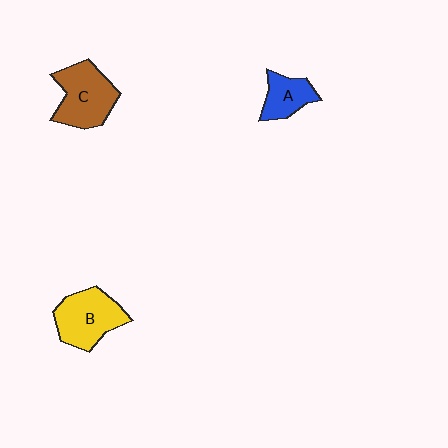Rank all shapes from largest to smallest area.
From largest to smallest: C (brown), B (yellow), A (blue).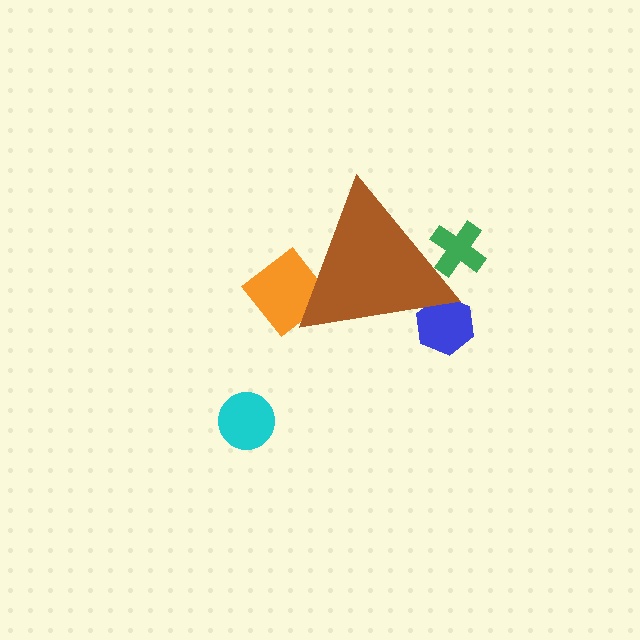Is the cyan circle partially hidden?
No, the cyan circle is fully visible.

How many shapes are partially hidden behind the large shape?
3 shapes are partially hidden.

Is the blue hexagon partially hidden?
Yes, the blue hexagon is partially hidden behind the brown triangle.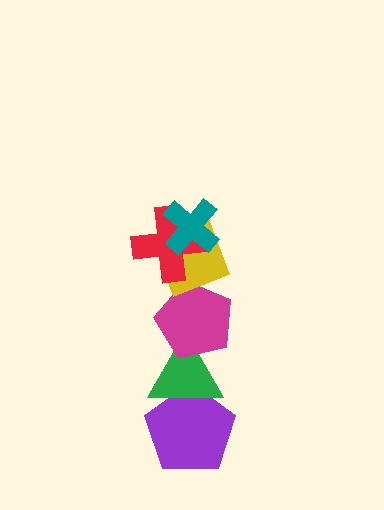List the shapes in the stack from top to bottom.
From top to bottom: the teal cross, the red cross, the yellow diamond, the magenta pentagon, the green triangle, the purple pentagon.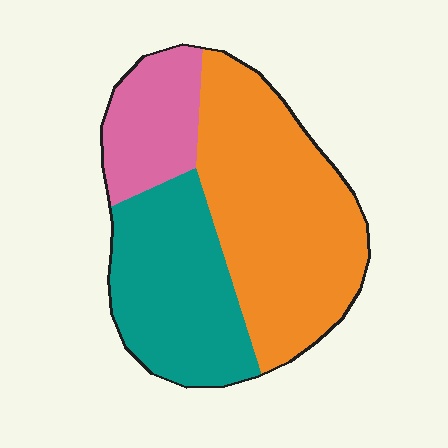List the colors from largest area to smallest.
From largest to smallest: orange, teal, pink.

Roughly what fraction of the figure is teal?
Teal covers about 35% of the figure.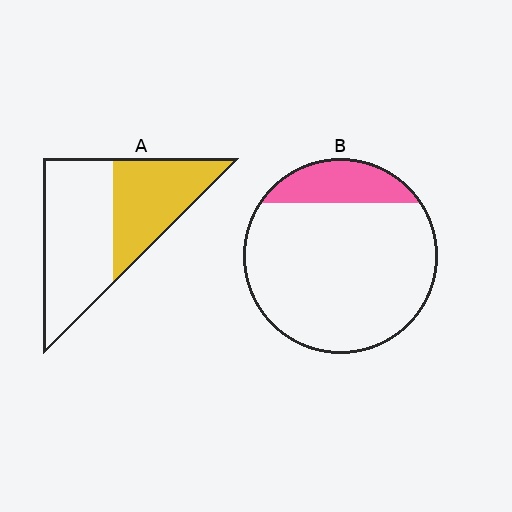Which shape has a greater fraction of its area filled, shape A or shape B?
Shape A.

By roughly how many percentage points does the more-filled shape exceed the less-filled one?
By roughly 25 percentage points (A over B).